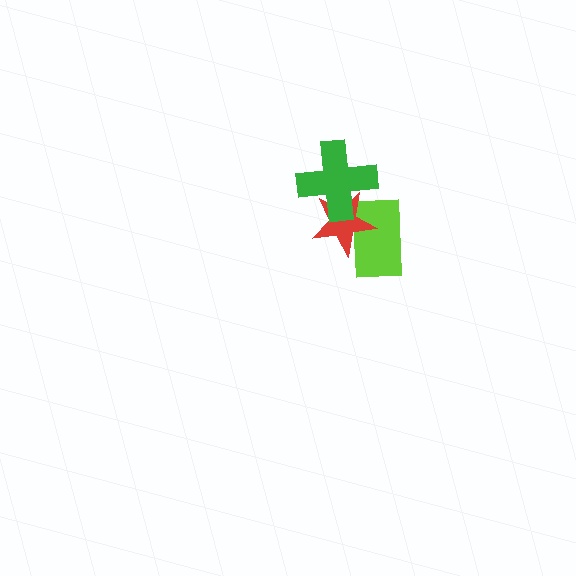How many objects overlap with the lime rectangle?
2 objects overlap with the lime rectangle.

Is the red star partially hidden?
Yes, it is partially covered by another shape.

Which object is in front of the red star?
The green cross is in front of the red star.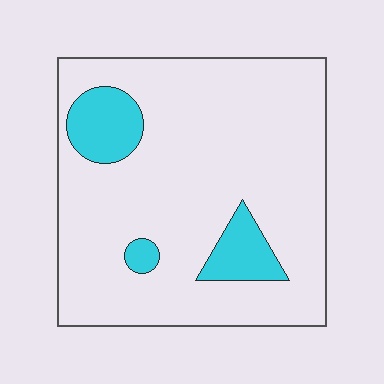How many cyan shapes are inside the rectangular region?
3.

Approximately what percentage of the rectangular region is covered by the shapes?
Approximately 15%.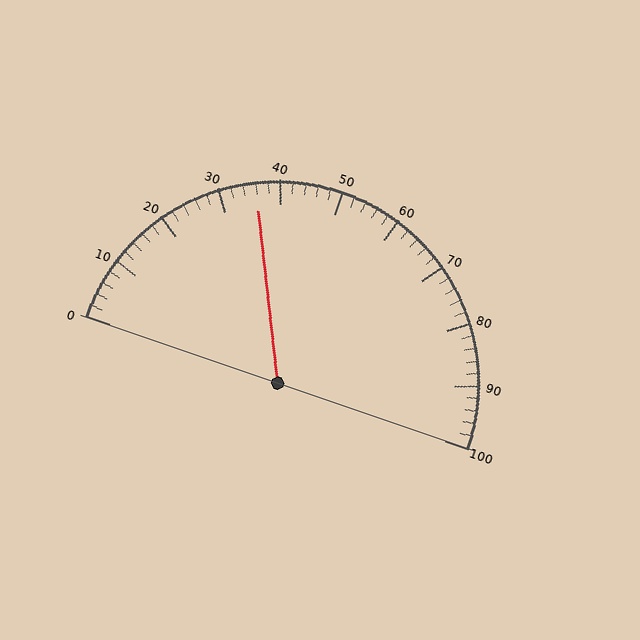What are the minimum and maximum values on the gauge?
The gauge ranges from 0 to 100.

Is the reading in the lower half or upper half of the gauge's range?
The reading is in the lower half of the range (0 to 100).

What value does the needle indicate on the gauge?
The needle indicates approximately 36.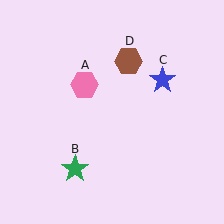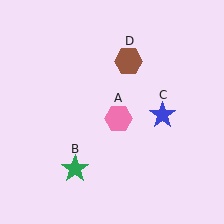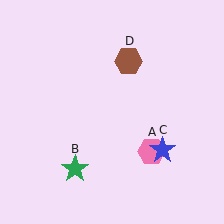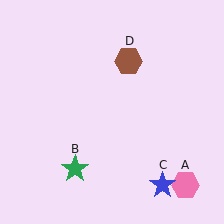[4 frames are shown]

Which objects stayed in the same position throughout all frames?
Green star (object B) and brown hexagon (object D) remained stationary.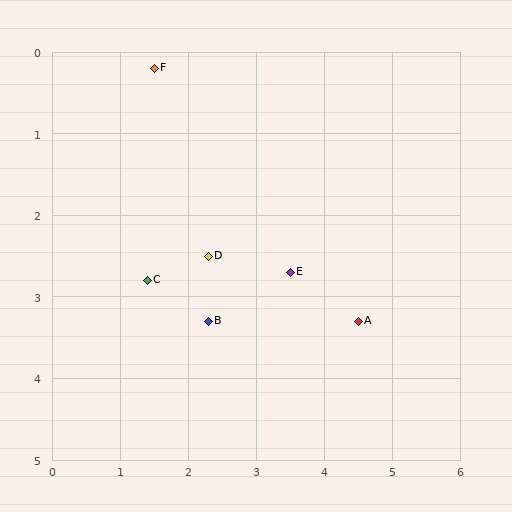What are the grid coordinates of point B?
Point B is at approximately (2.3, 3.3).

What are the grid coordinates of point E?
Point E is at approximately (3.5, 2.7).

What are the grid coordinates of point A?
Point A is at approximately (4.5, 3.3).